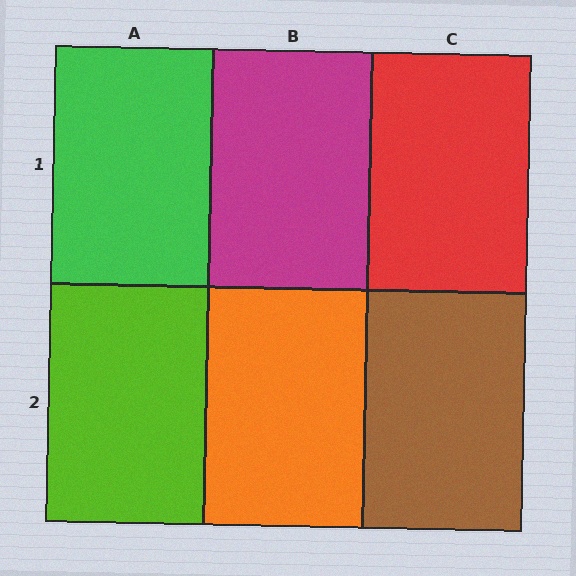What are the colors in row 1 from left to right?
Green, magenta, red.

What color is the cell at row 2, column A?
Lime.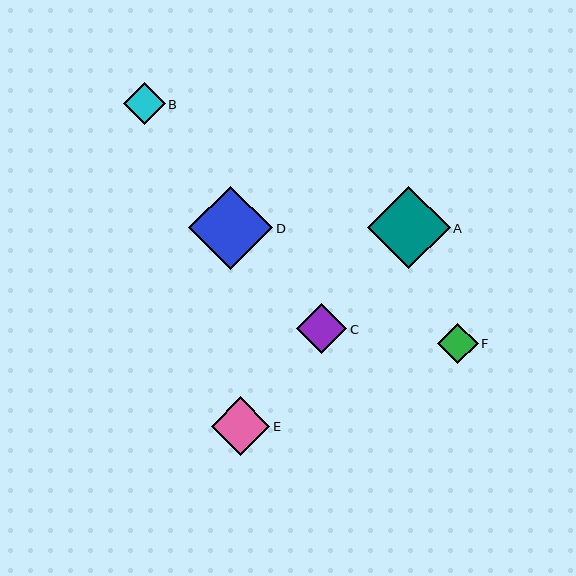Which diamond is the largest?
Diamond D is the largest with a size of approximately 84 pixels.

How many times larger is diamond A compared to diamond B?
Diamond A is approximately 2.0 times the size of diamond B.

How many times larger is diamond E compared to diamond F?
Diamond E is approximately 1.4 times the size of diamond F.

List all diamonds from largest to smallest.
From largest to smallest: D, A, E, C, B, F.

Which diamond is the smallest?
Diamond F is the smallest with a size of approximately 41 pixels.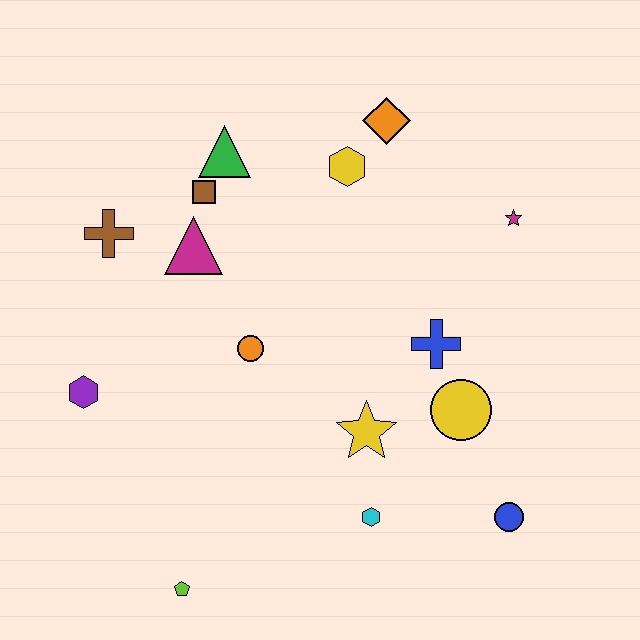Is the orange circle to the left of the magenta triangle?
No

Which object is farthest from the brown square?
The blue circle is farthest from the brown square.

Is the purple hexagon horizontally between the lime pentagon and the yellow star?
No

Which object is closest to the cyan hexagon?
The yellow star is closest to the cyan hexagon.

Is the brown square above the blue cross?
Yes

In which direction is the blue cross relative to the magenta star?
The blue cross is below the magenta star.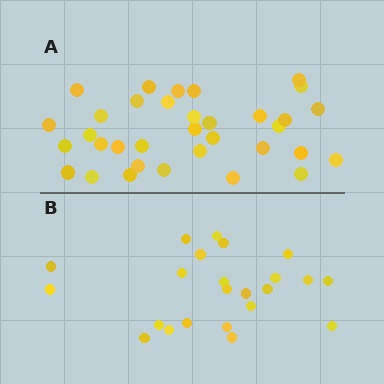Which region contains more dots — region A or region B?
Region A (the top region) has more dots.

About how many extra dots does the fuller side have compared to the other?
Region A has roughly 12 or so more dots than region B.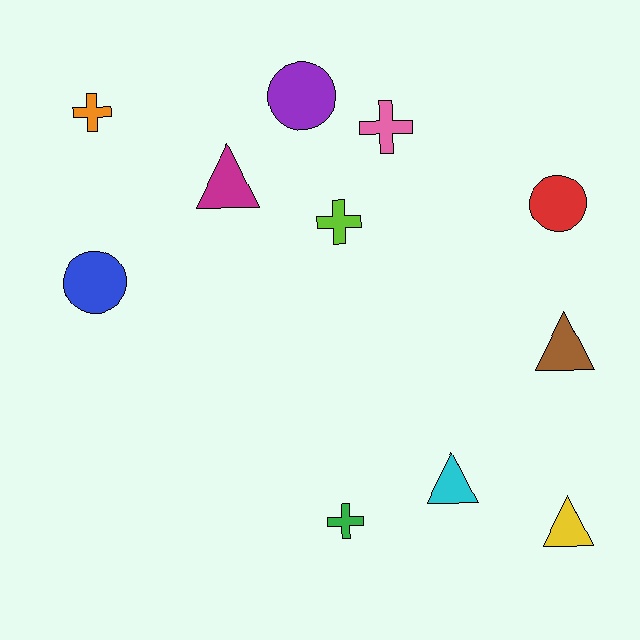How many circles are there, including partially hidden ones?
There are 3 circles.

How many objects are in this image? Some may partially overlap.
There are 11 objects.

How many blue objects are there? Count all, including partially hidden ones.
There is 1 blue object.